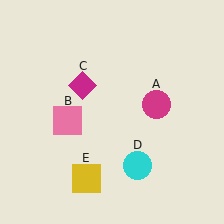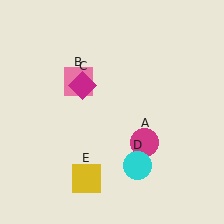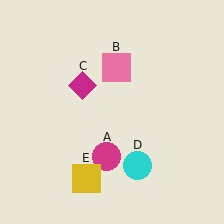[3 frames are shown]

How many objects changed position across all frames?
2 objects changed position: magenta circle (object A), pink square (object B).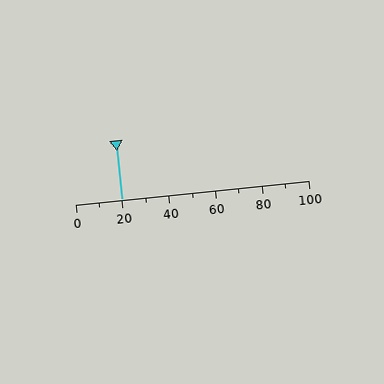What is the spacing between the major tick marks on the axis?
The major ticks are spaced 20 apart.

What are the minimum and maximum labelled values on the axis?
The axis runs from 0 to 100.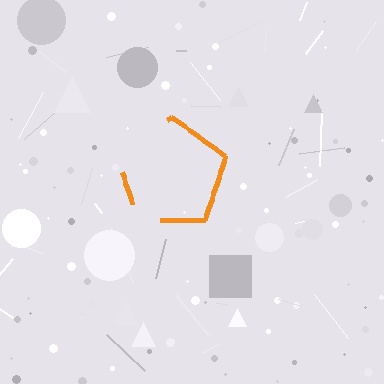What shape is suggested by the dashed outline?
The dashed outline suggests a pentagon.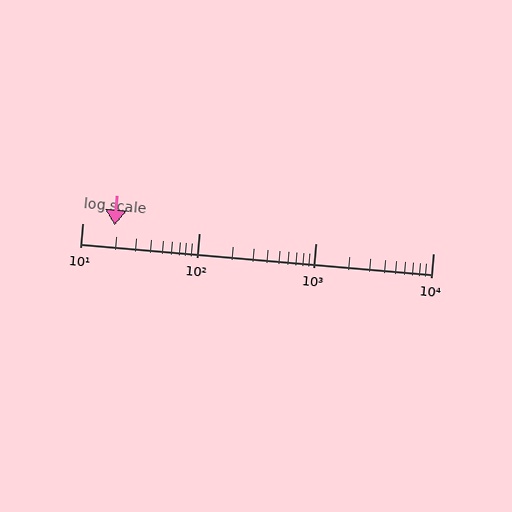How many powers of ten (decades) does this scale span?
The scale spans 3 decades, from 10 to 10000.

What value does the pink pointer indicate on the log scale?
The pointer indicates approximately 19.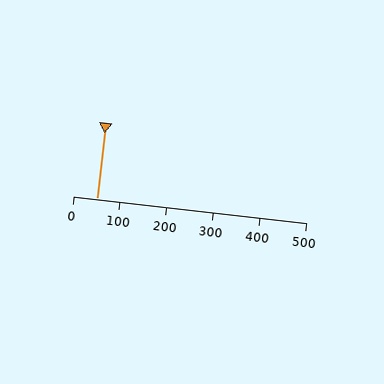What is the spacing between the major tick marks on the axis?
The major ticks are spaced 100 apart.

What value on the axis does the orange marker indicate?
The marker indicates approximately 50.